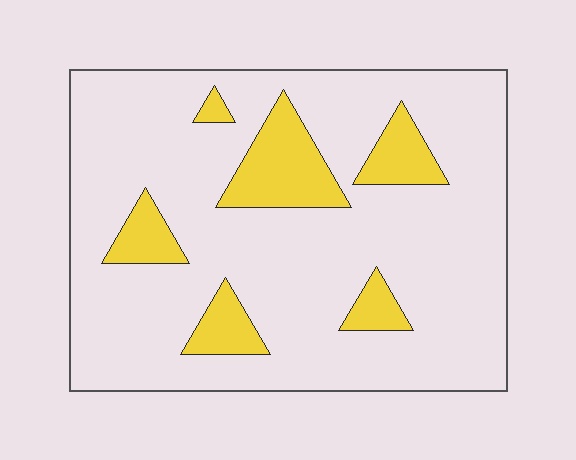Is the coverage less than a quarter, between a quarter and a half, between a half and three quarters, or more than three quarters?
Less than a quarter.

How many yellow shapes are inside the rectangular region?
6.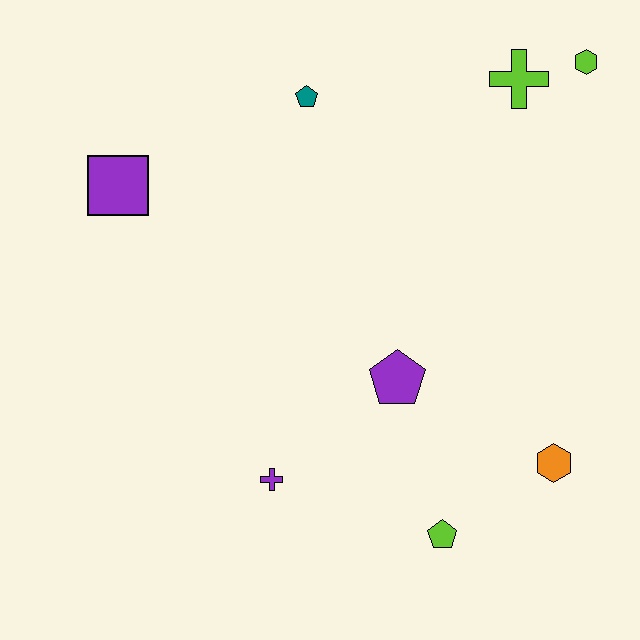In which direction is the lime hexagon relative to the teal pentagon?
The lime hexagon is to the right of the teal pentagon.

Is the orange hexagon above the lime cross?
No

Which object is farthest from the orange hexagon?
The purple square is farthest from the orange hexagon.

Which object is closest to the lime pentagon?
The orange hexagon is closest to the lime pentagon.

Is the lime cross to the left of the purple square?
No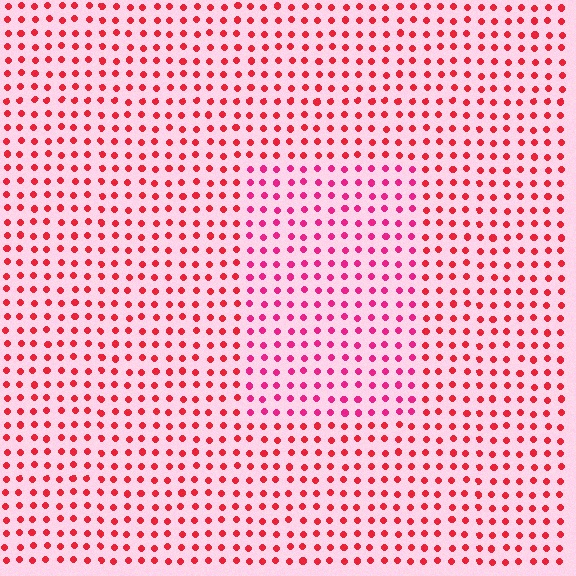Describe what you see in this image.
The image is filled with small red elements in a uniform arrangement. A rectangle-shaped region is visible where the elements are tinted to a slightly different hue, forming a subtle color boundary.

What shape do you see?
I see a rectangle.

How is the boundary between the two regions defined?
The boundary is defined purely by a slight shift in hue (about 25 degrees). Spacing, size, and orientation are identical on both sides.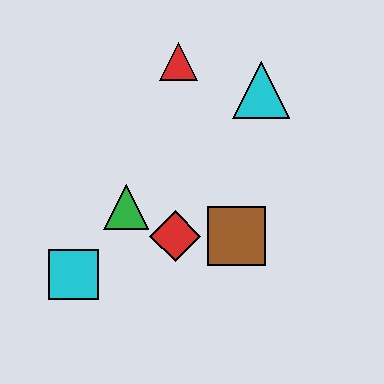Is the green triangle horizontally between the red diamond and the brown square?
No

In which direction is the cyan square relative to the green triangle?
The cyan square is below the green triangle.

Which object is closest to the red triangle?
The cyan triangle is closest to the red triangle.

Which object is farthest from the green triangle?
The cyan triangle is farthest from the green triangle.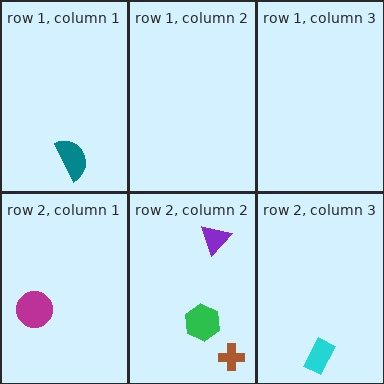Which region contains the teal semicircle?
The row 1, column 1 region.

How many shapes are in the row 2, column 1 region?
1.